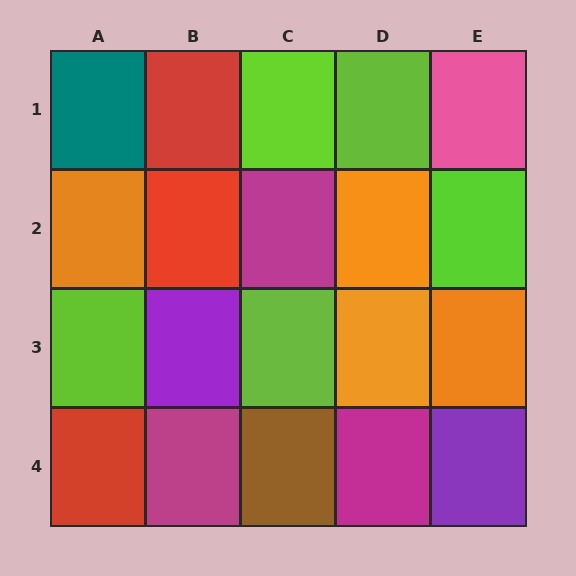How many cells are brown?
1 cell is brown.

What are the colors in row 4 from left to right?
Red, magenta, brown, magenta, purple.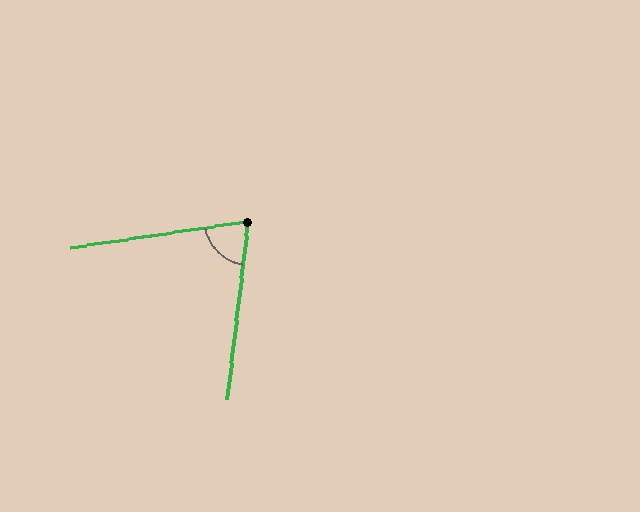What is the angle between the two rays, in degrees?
Approximately 75 degrees.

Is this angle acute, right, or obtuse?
It is acute.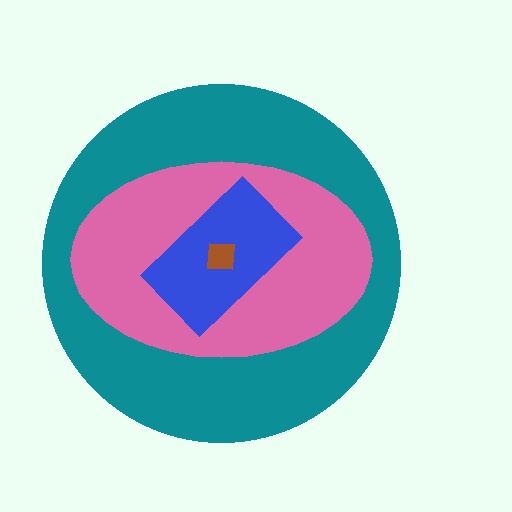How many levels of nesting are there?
4.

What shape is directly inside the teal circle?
The pink ellipse.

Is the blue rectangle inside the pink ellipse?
Yes.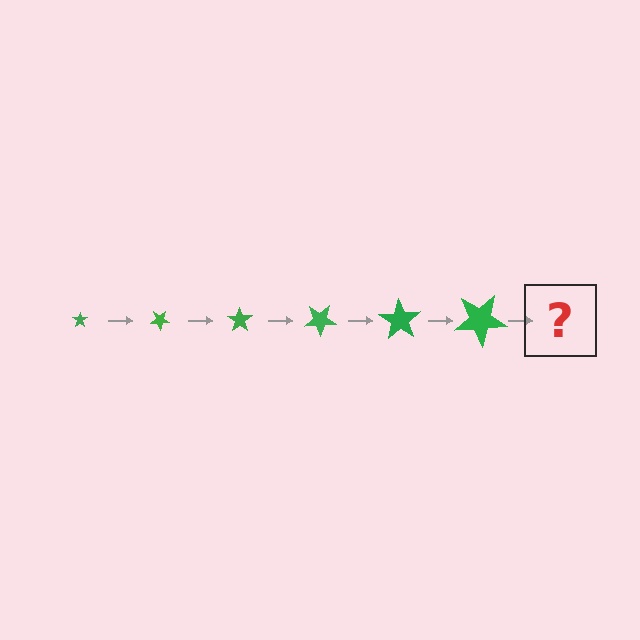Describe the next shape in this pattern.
It should be a star, larger than the previous one and rotated 210 degrees from the start.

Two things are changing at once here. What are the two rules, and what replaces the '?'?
The two rules are that the star grows larger each step and it rotates 35 degrees each step. The '?' should be a star, larger than the previous one and rotated 210 degrees from the start.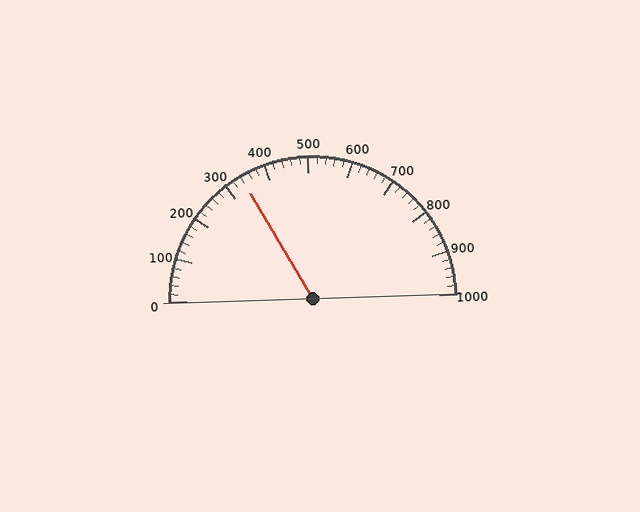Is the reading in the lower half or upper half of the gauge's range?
The reading is in the lower half of the range (0 to 1000).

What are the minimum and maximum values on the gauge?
The gauge ranges from 0 to 1000.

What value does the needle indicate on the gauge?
The needle indicates approximately 340.